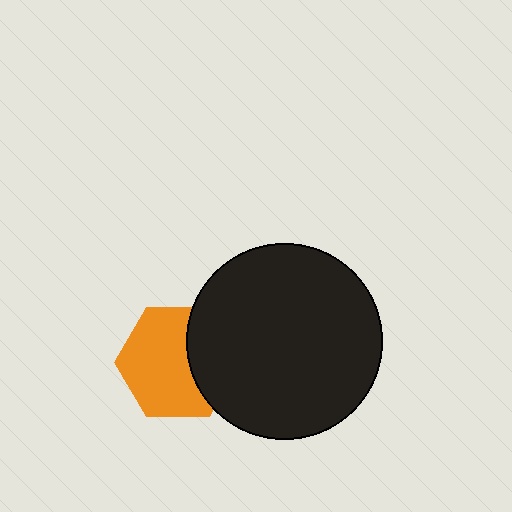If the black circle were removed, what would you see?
You would see the complete orange hexagon.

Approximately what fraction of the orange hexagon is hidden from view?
Roughly 33% of the orange hexagon is hidden behind the black circle.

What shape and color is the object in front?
The object in front is a black circle.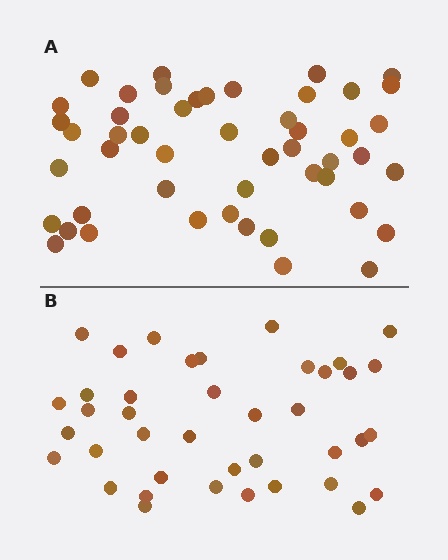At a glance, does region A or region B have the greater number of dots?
Region A (the top region) has more dots.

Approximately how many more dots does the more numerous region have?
Region A has roughly 8 or so more dots than region B.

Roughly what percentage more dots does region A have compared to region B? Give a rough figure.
About 20% more.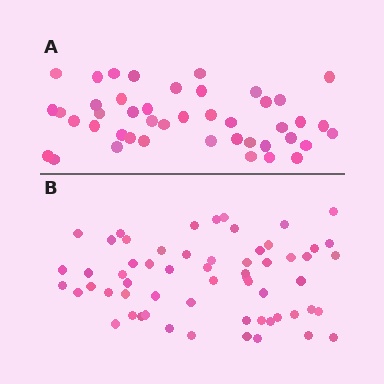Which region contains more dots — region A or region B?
Region B (the bottom region) has more dots.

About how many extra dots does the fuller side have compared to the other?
Region B has approximately 15 more dots than region A.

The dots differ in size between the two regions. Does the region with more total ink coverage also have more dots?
No. Region A has more total ink coverage because its dots are larger, but region B actually contains more individual dots. Total area can be misleading — the number of items is what matters here.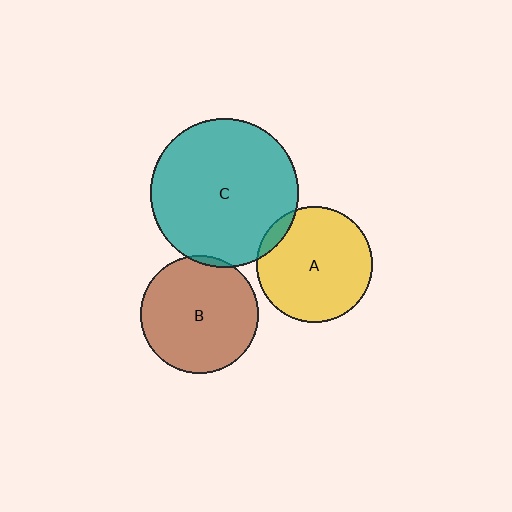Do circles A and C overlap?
Yes.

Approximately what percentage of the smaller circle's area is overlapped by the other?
Approximately 5%.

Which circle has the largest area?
Circle C (teal).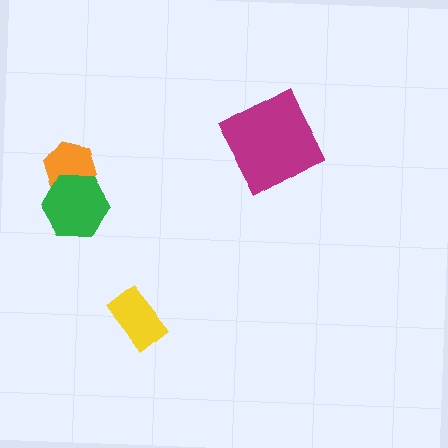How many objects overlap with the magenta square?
0 objects overlap with the magenta square.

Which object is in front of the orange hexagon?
The green hexagon is in front of the orange hexagon.